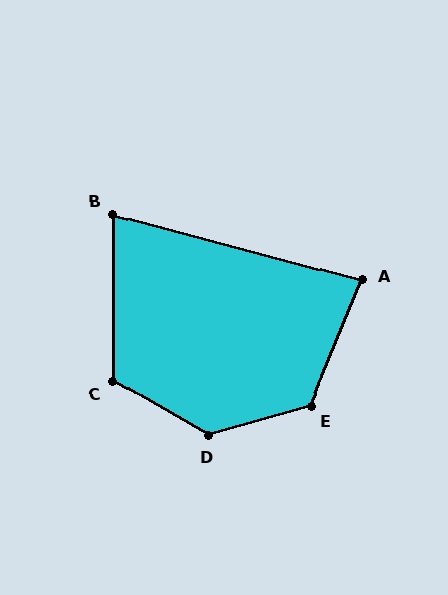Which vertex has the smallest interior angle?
B, at approximately 75 degrees.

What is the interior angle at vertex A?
Approximately 83 degrees (acute).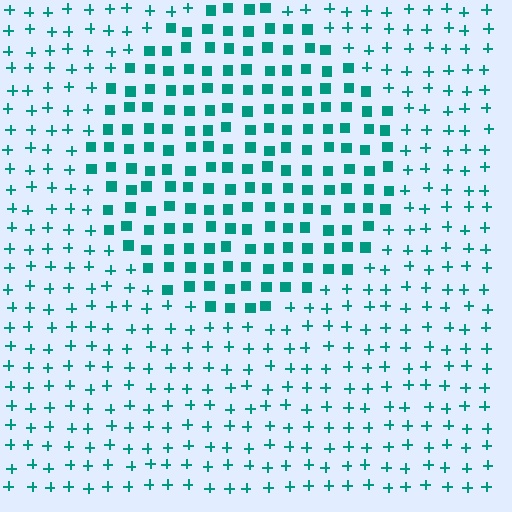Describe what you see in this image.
The image is filled with small teal elements arranged in a uniform grid. A circle-shaped region contains squares, while the surrounding area contains plus signs. The boundary is defined purely by the change in element shape.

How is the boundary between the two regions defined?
The boundary is defined by a change in element shape: squares inside vs. plus signs outside. All elements share the same color and spacing.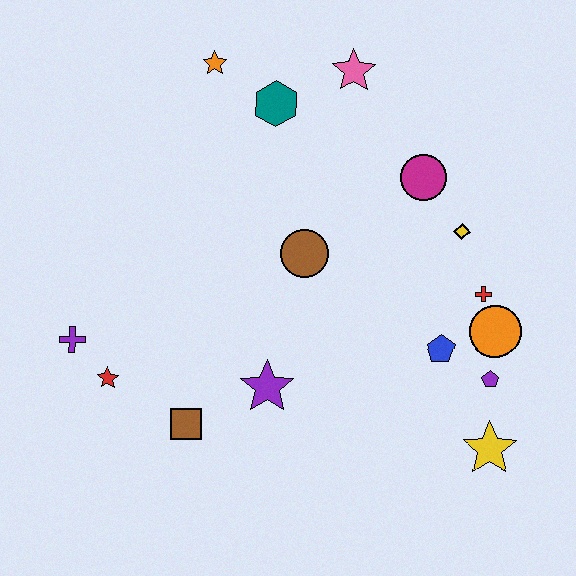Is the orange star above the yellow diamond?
Yes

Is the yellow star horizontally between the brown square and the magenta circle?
No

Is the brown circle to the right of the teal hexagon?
Yes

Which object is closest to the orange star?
The teal hexagon is closest to the orange star.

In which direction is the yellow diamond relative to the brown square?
The yellow diamond is to the right of the brown square.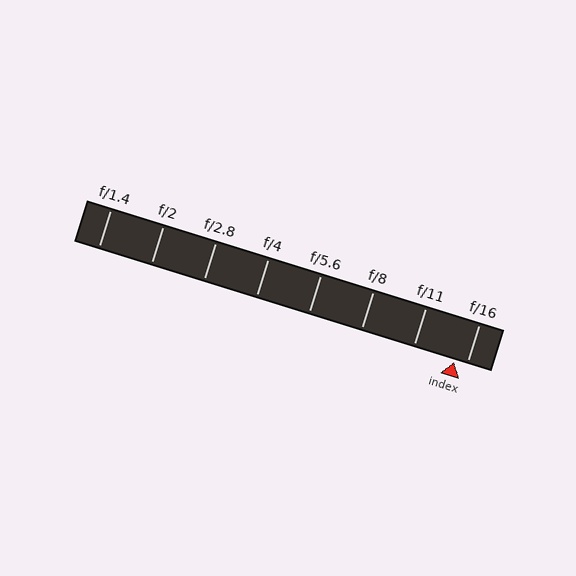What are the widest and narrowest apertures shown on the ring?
The widest aperture shown is f/1.4 and the narrowest is f/16.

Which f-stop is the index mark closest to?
The index mark is closest to f/16.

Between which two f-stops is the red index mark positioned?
The index mark is between f/11 and f/16.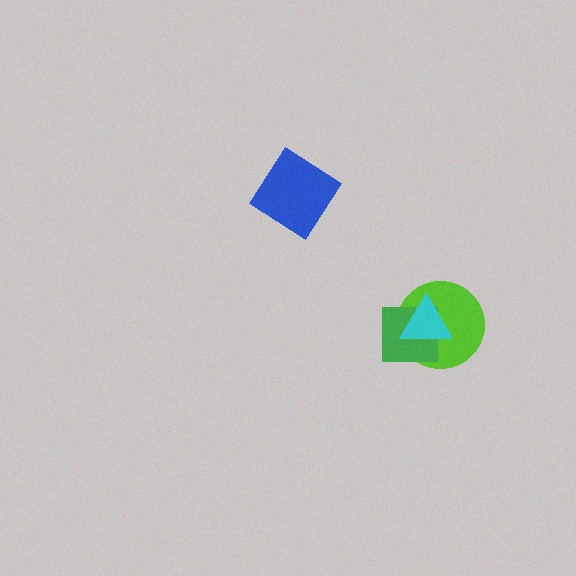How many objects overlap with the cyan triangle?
2 objects overlap with the cyan triangle.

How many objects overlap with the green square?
2 objects overlap with the green square.